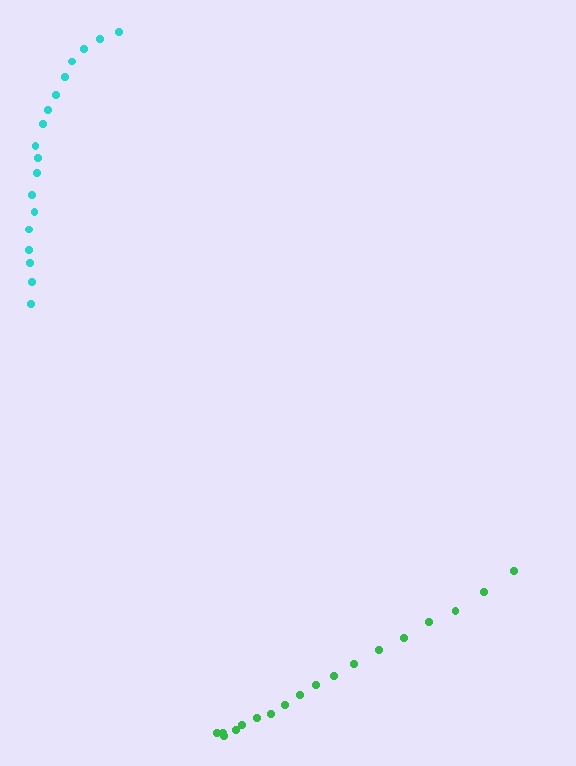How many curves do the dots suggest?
There are 2 distinct paths.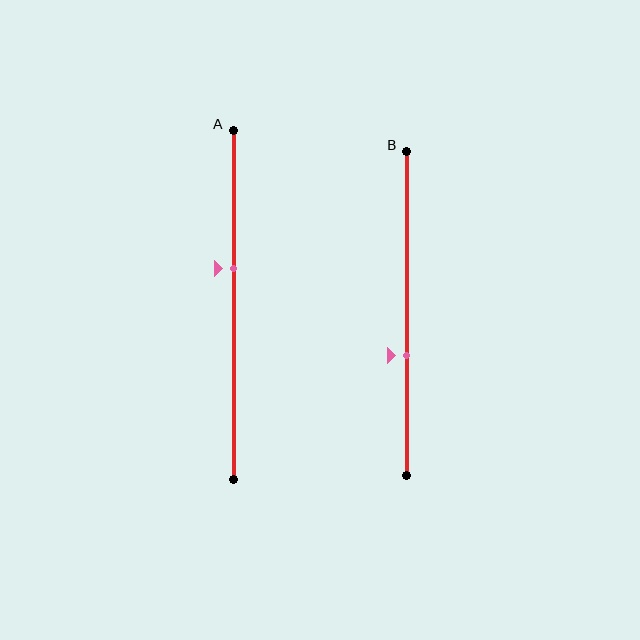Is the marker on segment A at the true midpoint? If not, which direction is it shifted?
No, the marker on segment A is shifted upward by about 11% of the segment length.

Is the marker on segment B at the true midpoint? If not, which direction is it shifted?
No, the marker on segment B is shifted downward by about 13% of the segment length.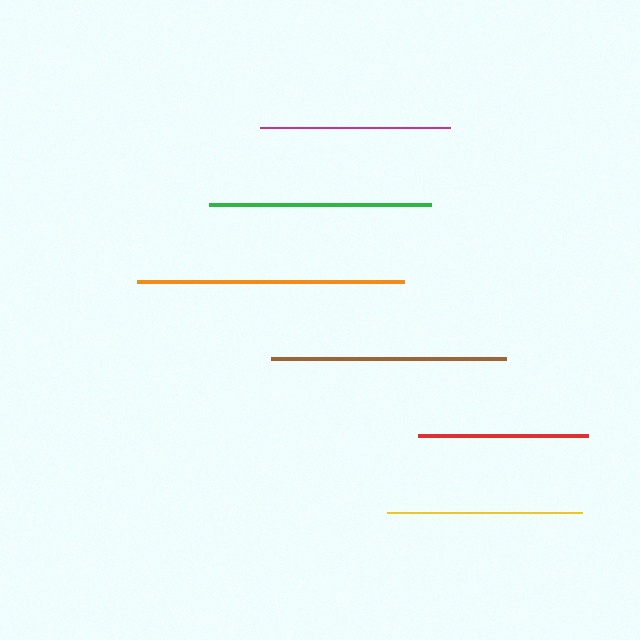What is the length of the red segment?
The red segment is approximately 170 pixels long.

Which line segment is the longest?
The orange line is the longest at approximately 267 pixels.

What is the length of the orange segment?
The orange segment is approximately 267 pixels long.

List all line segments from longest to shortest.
From longest to shortest: orange, brown, green, yellow, magenta, red.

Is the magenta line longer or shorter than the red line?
The magenta line is longer than the red line.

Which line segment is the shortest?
The red line is the shortest at approximately 170 pixels.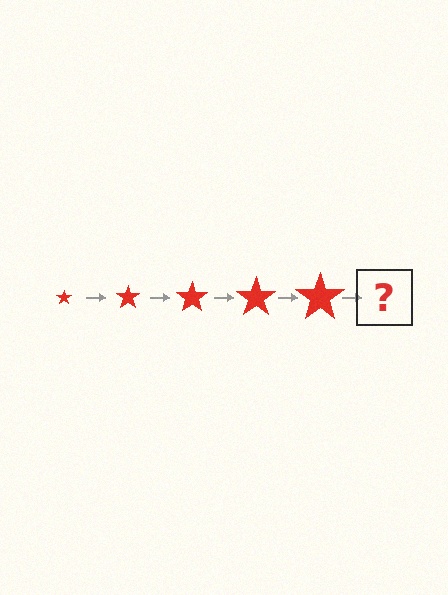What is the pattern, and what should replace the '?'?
The pattern is that the star gets progressively larger each step. The '?' should be a red star, larger than the previous one.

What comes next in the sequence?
The next element should be a red star, larger than the previous one.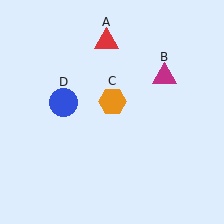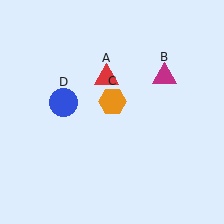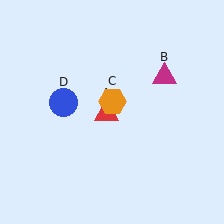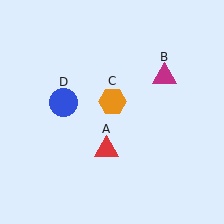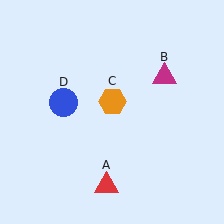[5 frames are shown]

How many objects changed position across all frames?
1 object changed position: red triangle (object A).